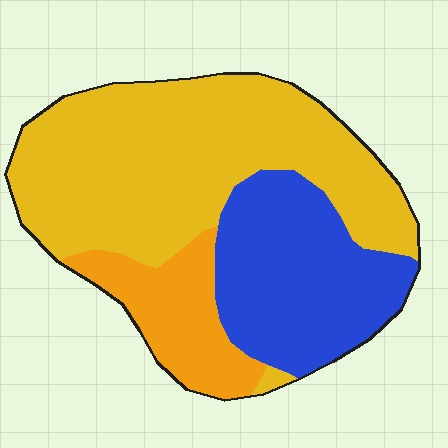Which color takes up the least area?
Orange, at roughly 15%.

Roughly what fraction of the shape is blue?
Blue takes up about one third (1/3) of the shape.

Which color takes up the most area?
Yellow, at roughly 55%.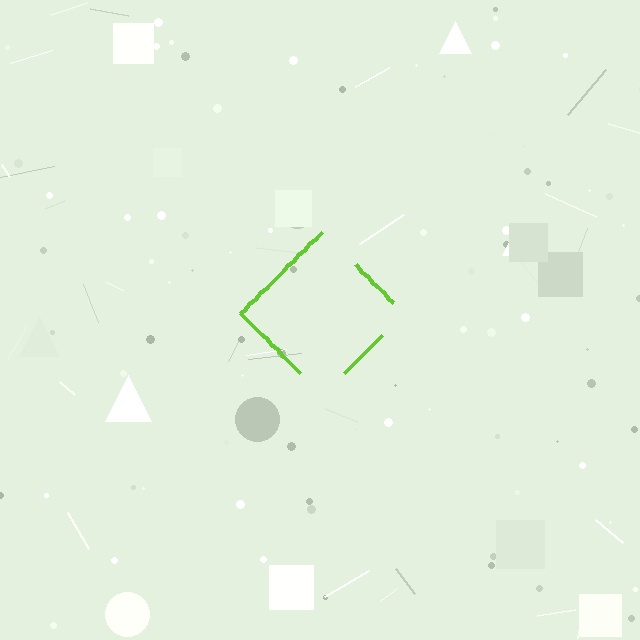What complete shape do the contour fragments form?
The contour fragments form a diamond.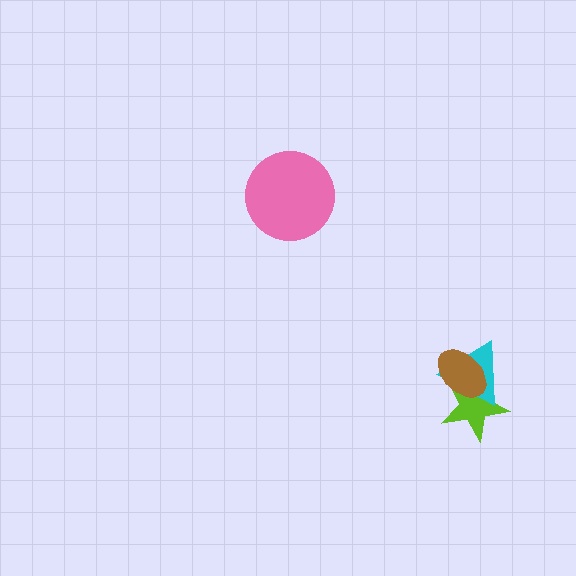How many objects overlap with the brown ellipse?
2 objects overlap with the brown ellipse.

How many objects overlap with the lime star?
2 objects overlap with the lime star.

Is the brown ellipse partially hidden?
No, no other shape covers it.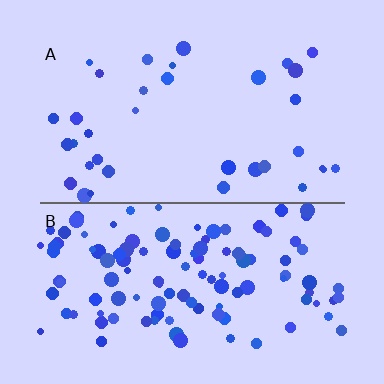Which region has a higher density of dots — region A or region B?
B (the bottom).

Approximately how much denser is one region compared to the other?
Approximately 3.3× — region B over region A.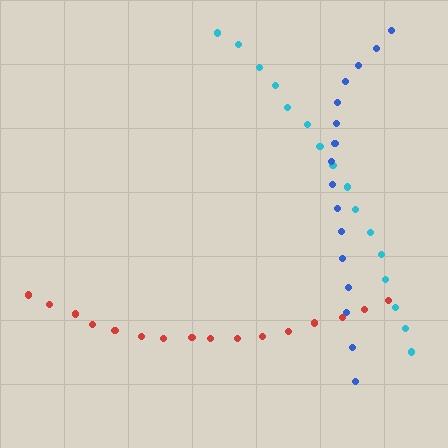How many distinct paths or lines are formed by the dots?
There are 3 distinct paths.